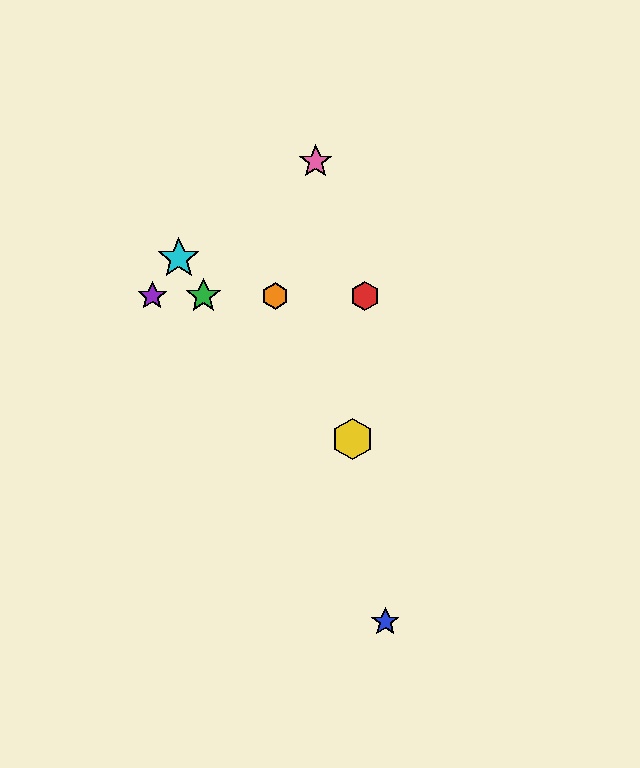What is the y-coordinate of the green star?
The green star is at y≈296.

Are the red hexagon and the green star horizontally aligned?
Yes, both are at y≈296.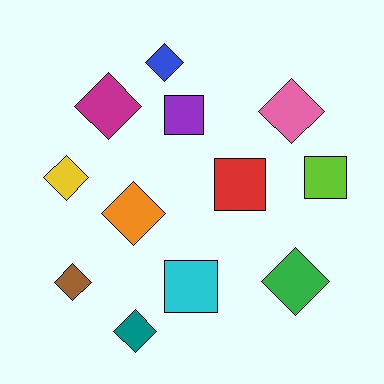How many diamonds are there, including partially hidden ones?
There are 8 diamonds.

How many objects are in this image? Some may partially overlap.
There are 12 objects.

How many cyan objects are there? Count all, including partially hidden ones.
There is 1 cyan object.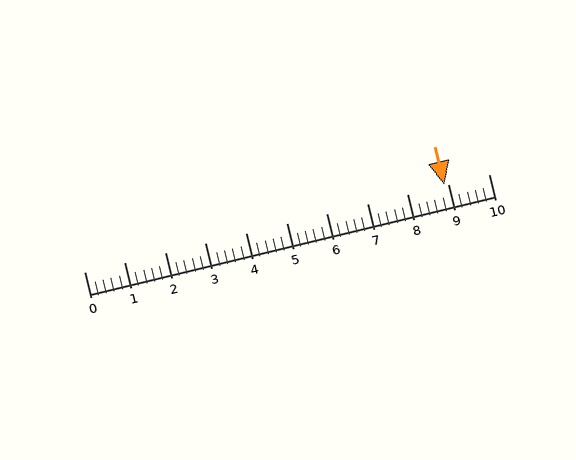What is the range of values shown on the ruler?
The ruler shows values from 0 to 10.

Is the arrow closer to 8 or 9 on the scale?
The arrow is closer to 9.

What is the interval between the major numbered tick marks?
The major tick marks are spaced 1 units apart.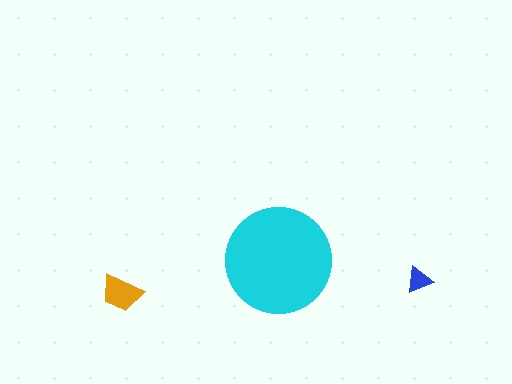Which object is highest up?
The cyan circle is topmost.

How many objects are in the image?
There are 3 objects in the image.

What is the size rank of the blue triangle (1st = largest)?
3rd.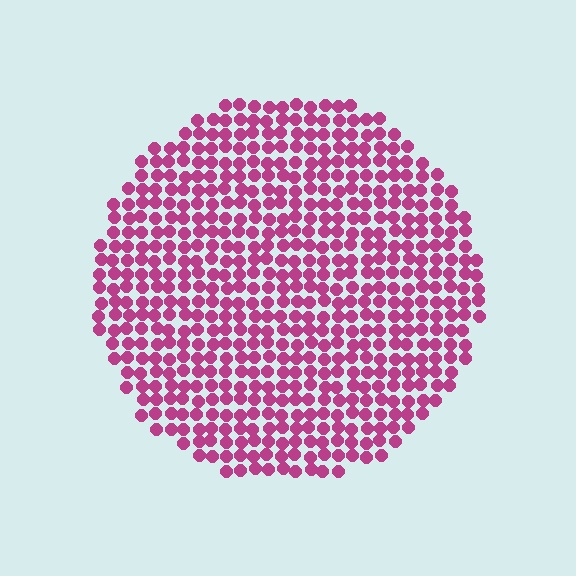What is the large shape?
The large shape is a circle.